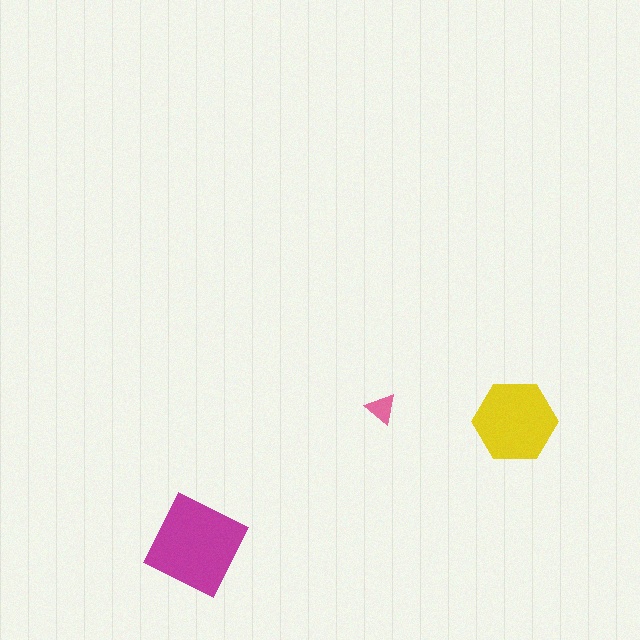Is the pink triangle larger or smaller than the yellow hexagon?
Smaller.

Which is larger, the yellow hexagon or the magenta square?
The magenta square.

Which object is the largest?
The magenta square.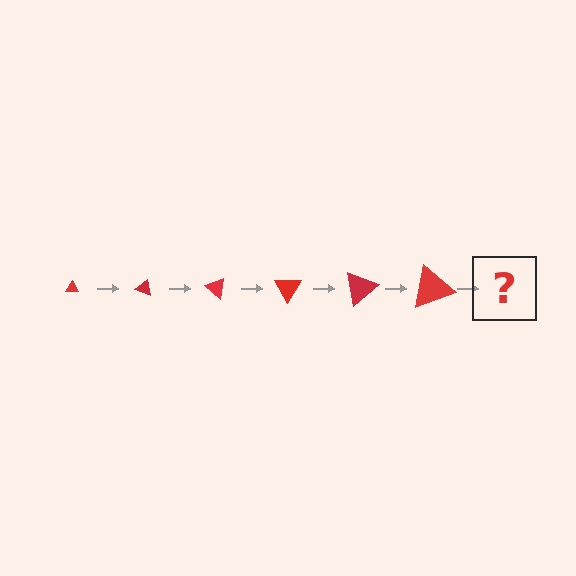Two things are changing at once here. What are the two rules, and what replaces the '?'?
The two rules are that the triangle grows larger each step and it rotates 20 degrees each step. The '?' should be a triangle, larger than the previous one and rotated 120 degrees from the start.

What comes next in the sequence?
The next element should be a triangle, larger than the previous one and rotated 120 degrees from the start.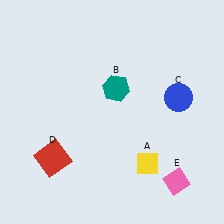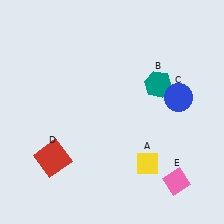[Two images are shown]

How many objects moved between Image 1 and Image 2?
1 object moved between the two images.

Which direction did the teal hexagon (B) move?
The teal hexagon (B) moved right.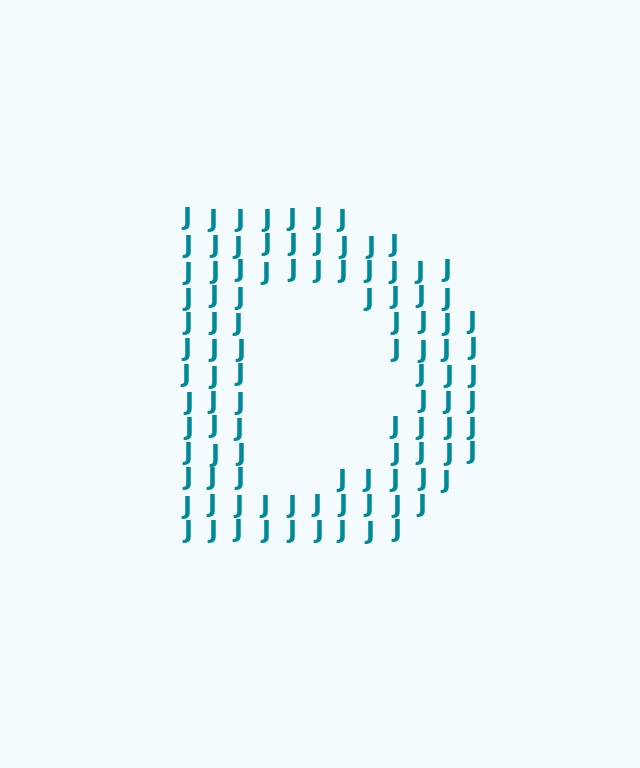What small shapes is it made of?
It is made of small letter J's.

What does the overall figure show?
The overall figure shows the letter D.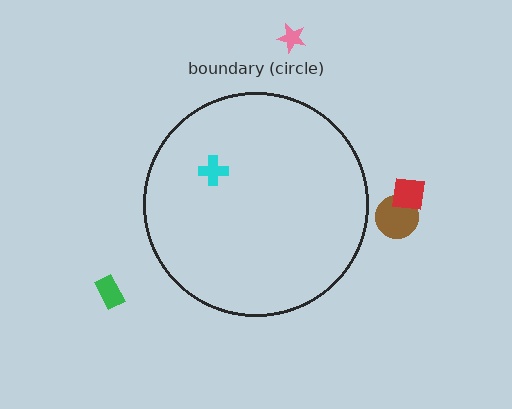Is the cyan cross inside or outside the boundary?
Inside.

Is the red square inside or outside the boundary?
Outside.